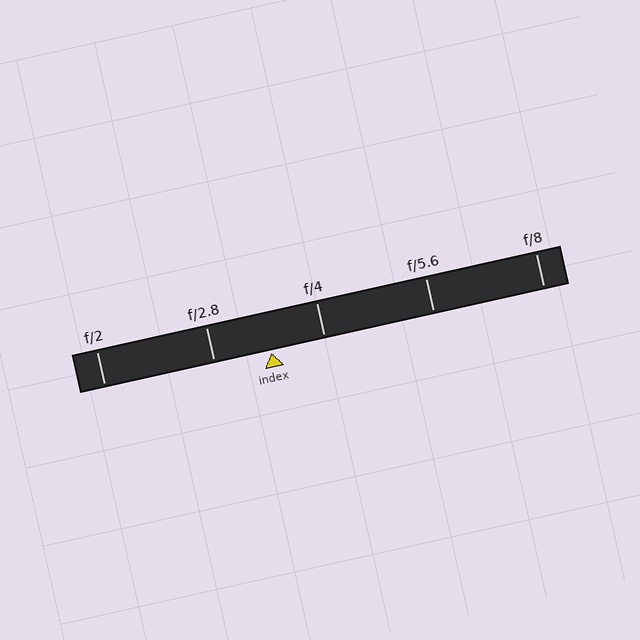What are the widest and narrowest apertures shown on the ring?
The widest aperture shown is f/2 and the narrowest is f/8.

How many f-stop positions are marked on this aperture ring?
There are 5 f-stop positions marked.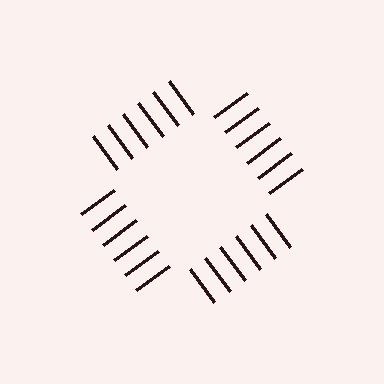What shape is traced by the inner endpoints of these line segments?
An illusory square — the line segments terminate on its edges but no continuous stroke is drawn.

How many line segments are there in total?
24 — 6 along each of the 4 edges.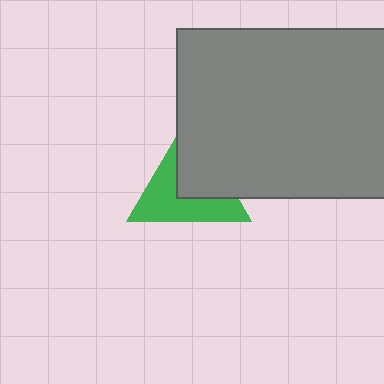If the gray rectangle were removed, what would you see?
You would see the complete green triangle.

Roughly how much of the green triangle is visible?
About half of it is visible (roughly 53%).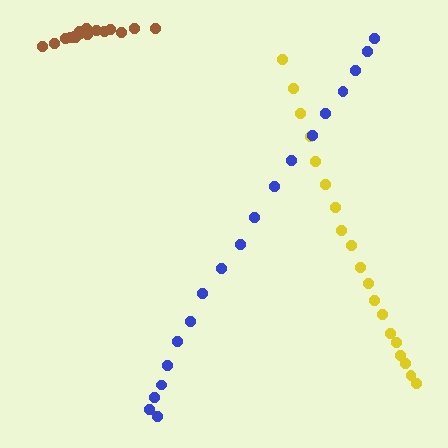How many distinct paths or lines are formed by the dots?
There are 3 distinct paths.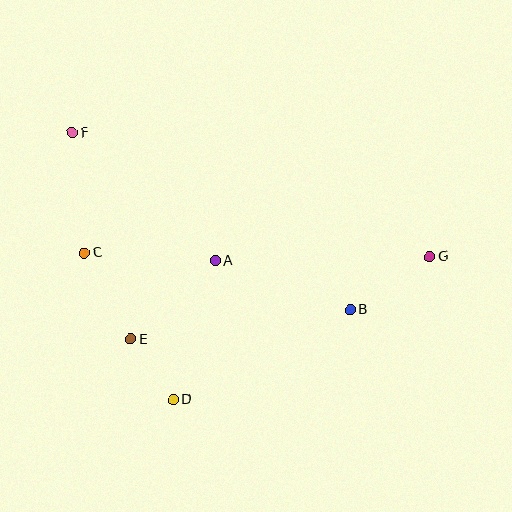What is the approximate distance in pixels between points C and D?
The distance between C and D is approximately 171 pixels.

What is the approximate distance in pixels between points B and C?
The distance between B and C is approximately 272 pixels.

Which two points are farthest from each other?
Points F and G are farthest from each other.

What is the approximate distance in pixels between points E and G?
The distance between E and G is approximately 310 pixels.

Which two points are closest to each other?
Points D and E are closest to each other.